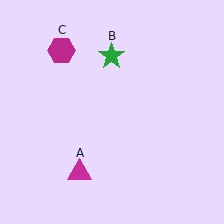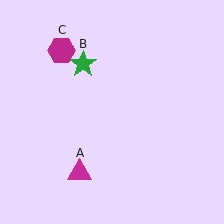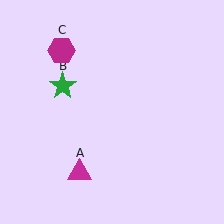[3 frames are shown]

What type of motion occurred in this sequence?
The green star (object B) rotated counterclockwise around the center of the scene.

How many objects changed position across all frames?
1 object changed position: green star (object B).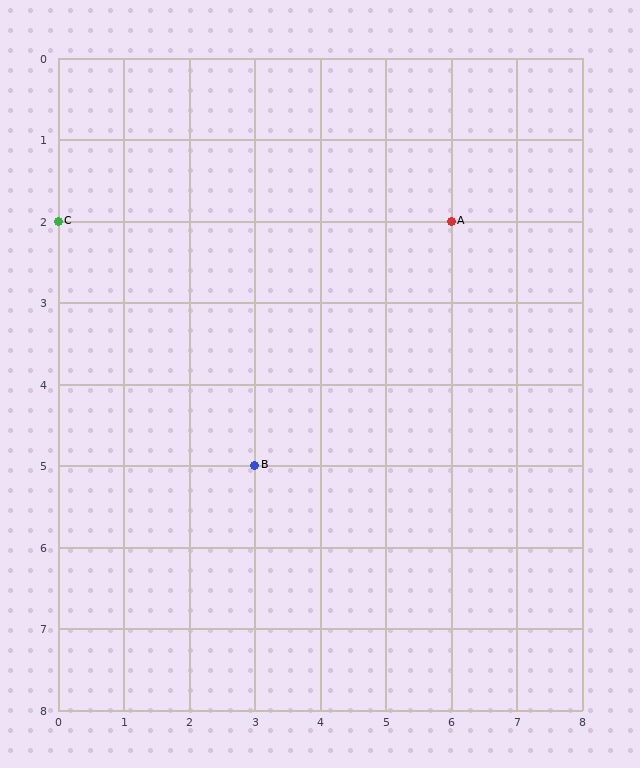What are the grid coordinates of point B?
Point B is at grid coordinates (3, 5).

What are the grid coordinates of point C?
Point C is at grid coordinates (0, 2).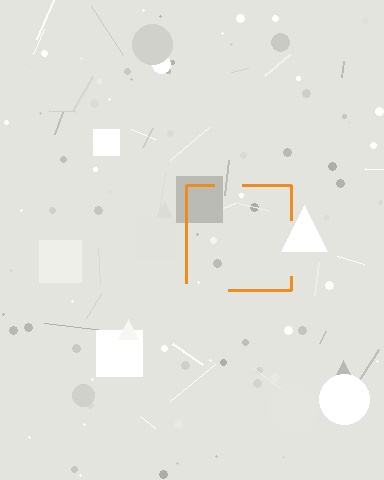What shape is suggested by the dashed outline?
The dashed outline suggests a square.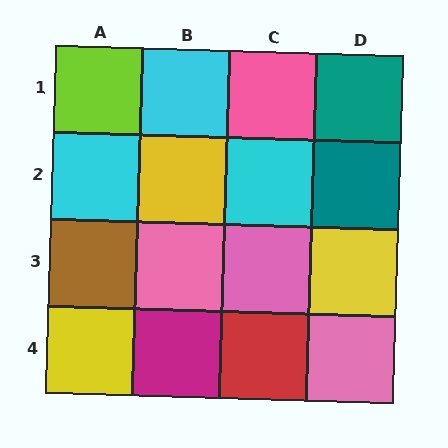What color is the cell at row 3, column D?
Yellow.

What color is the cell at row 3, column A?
Brown.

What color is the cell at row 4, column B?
Magenta.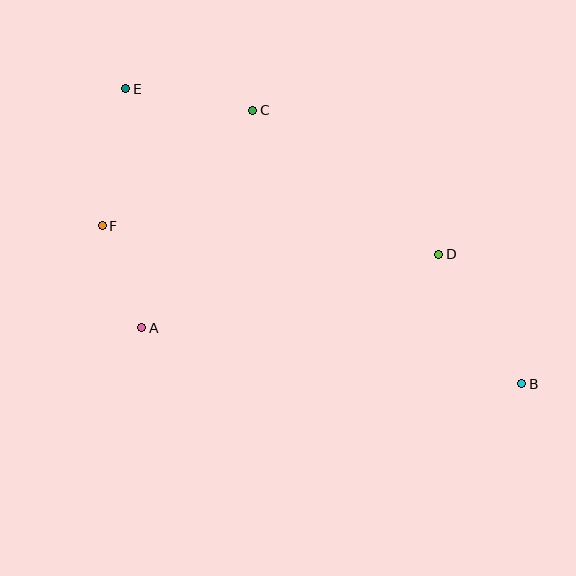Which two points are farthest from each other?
Points B and E are farthest from each other.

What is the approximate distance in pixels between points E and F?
The distance between E and F is approximately 139 pixels.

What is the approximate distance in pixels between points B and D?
The distance between B and D is approximately 153 pixels.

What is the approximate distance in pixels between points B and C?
The distance between B and C is approximately 383 pixels.